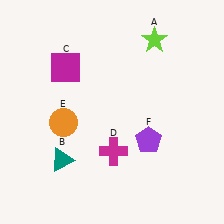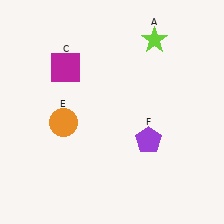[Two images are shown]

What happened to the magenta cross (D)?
The magenta cross (D) was removed in Image 2. It was in the bottom-right area of Image 1.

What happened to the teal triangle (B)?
The teal triangle (B) was removed in Image 2. It was in the bottom-left area of Image 1.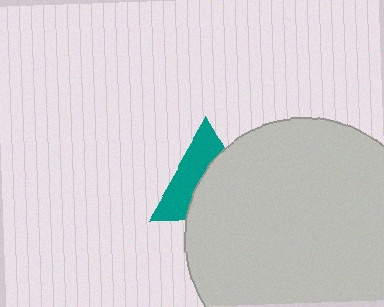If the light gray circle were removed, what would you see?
You would see the complete teal triangle.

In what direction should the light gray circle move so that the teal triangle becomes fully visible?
The light gray circle should move toward the lower-right. That is the shortest direction to clear the overlap and leave the teal triangle fully visible.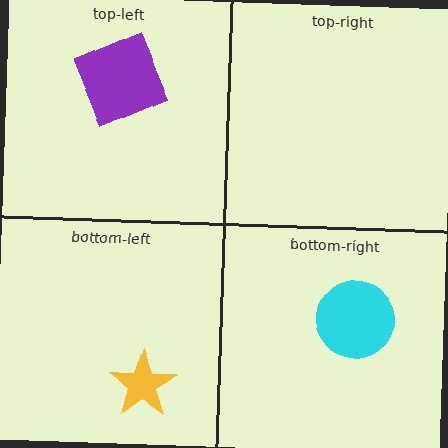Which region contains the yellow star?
The bottom-left region.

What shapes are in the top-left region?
The purple square.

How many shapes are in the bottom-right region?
1.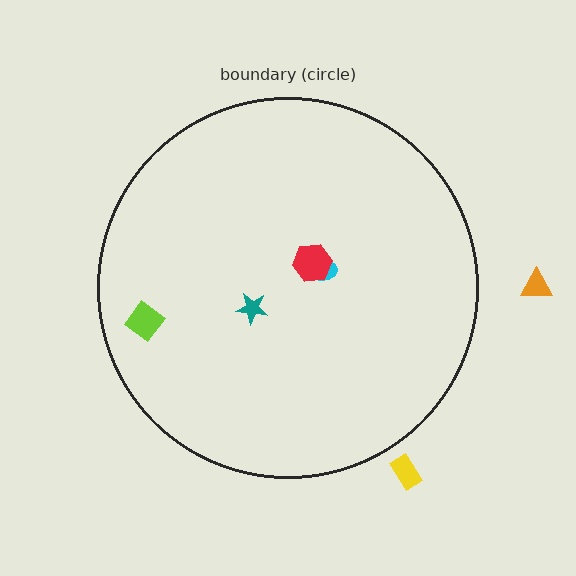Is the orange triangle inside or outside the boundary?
Outside.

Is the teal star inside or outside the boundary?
Inside.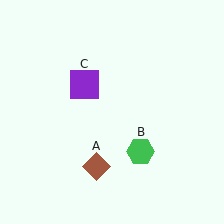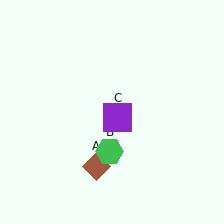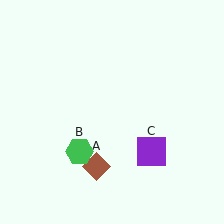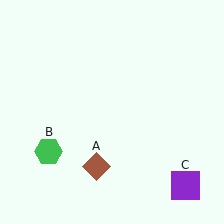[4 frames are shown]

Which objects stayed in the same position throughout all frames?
Brown diamond (object A) remained stationary.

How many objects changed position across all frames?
2 objects changed position: green hexagon (object B), purple square (object C).